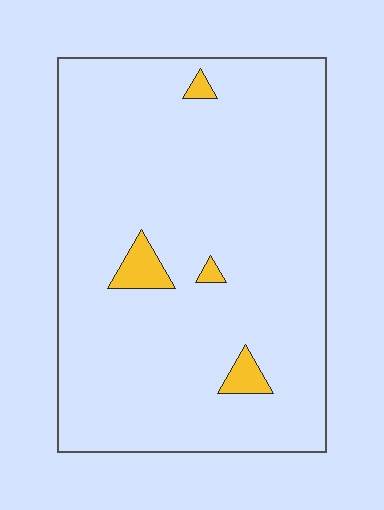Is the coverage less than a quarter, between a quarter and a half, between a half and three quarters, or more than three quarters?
Less than a quarter.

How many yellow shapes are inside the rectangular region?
4.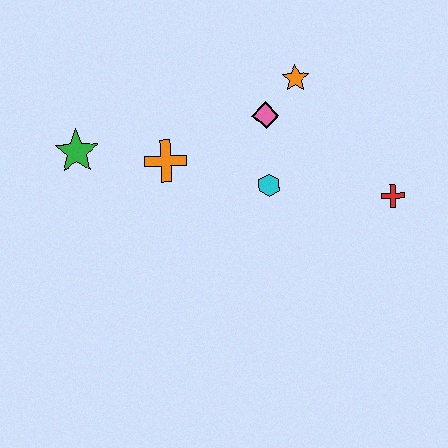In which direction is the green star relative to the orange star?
The green star is to the left of the orange star.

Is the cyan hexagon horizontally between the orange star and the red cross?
No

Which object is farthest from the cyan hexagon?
The green star is farthest from the cyan hexagon.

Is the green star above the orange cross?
Yes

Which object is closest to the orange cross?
The green star is closest to the orange cross.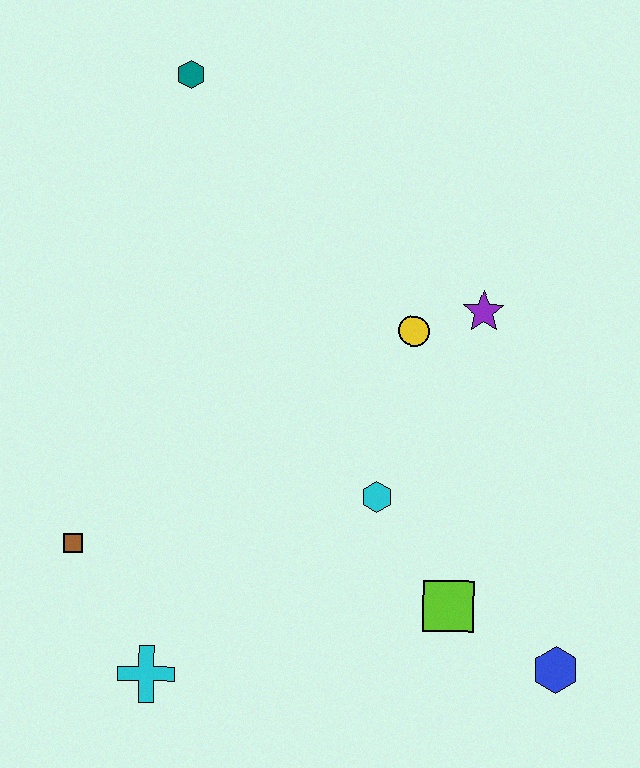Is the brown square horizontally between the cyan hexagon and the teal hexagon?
No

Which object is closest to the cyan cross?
The brown square is closest to the cyan cross.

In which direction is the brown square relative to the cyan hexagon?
The brown square is to the left of the cyan hexagon.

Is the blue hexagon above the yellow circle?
No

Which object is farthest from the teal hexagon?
The blue hexagon is farthest from the teal hexagon.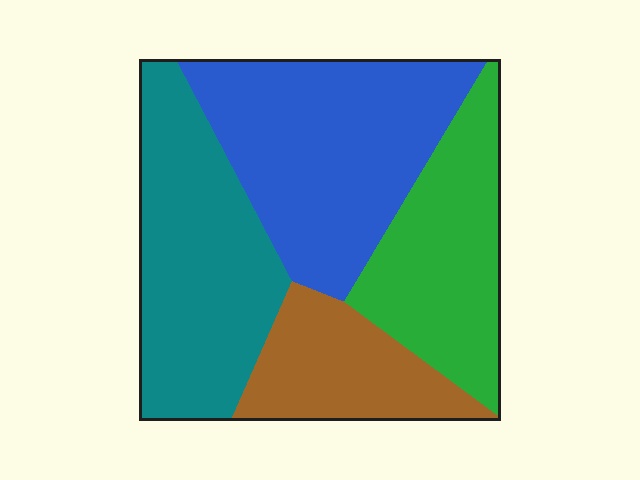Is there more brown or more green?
Green.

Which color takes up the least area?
Brown, at roughly 15%.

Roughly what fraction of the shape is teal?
Teal covers about 30% of the shape.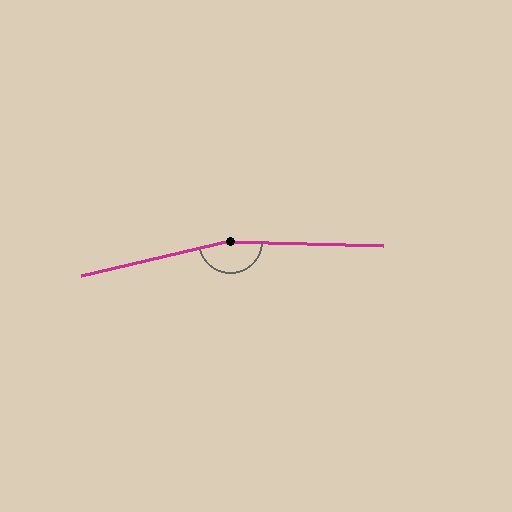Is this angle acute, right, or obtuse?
It is obtuse.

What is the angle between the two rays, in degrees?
Approximately 166 degrees.